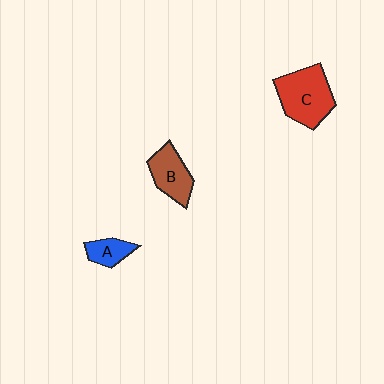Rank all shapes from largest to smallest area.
From largest to smallest: C (red), B (brown), A (blue).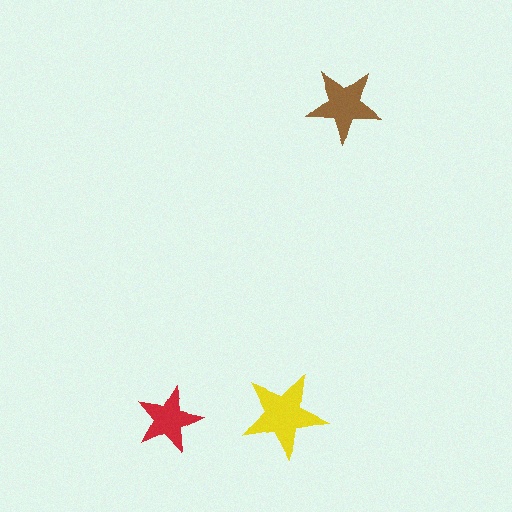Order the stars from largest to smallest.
the yellow one, the brown one, the red one.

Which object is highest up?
The brown star is topmost.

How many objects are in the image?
There are 3 objects in the image.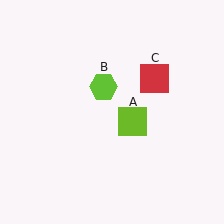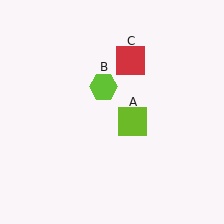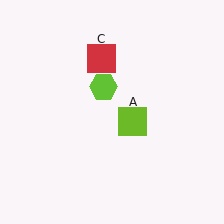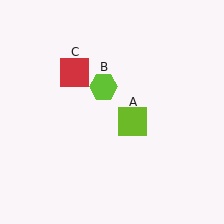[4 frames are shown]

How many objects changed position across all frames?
1 object changed position: red square (object C).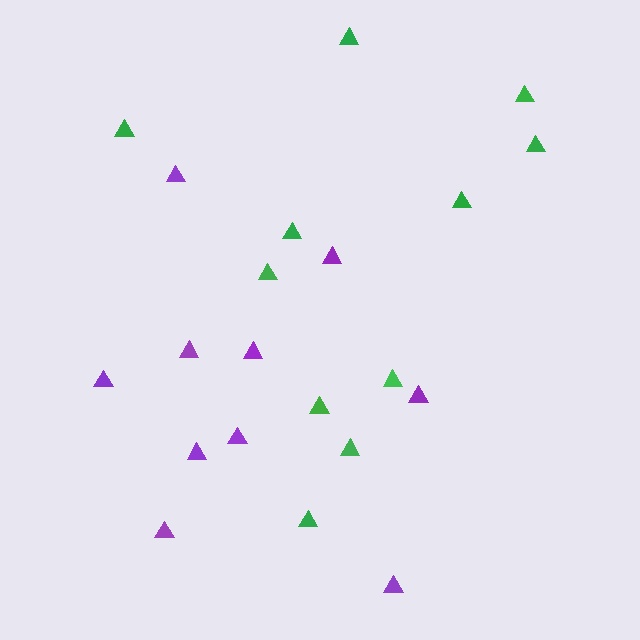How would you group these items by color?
There are 2 groups: one group of green triangles (11) and one group of purple triangles (10).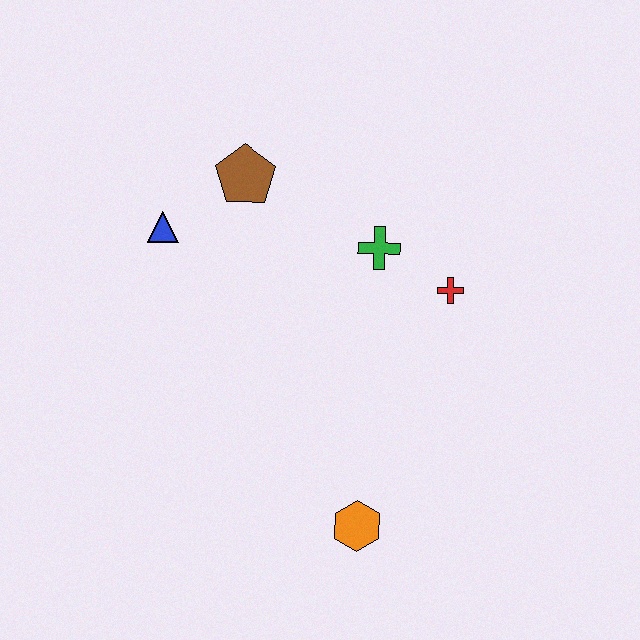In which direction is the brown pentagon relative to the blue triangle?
The brown pentagon is to the right of the blue triangle.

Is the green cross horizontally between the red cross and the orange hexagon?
Yes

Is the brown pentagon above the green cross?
Yes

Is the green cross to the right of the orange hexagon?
Yes